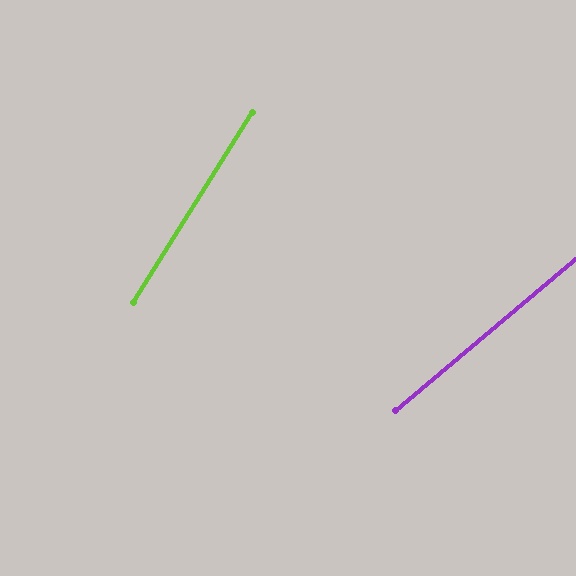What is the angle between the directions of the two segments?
Approximately 18 degrees.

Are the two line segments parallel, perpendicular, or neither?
Neither parallel nor perpendicular — they differ by about 18°.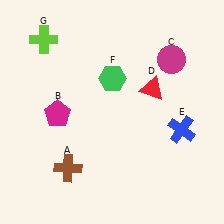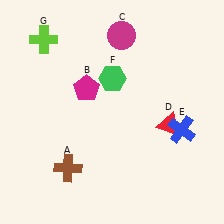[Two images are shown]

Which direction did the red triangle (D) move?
The red triangle (D) moved down.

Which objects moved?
The objects that moved are: the magenta pentagon (B), the magenta circle (C), the red triangle (D).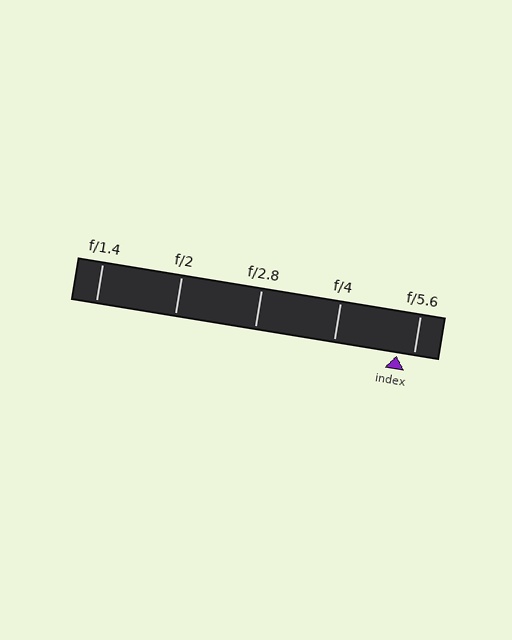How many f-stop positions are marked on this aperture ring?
There are 5 f-stop positions marked.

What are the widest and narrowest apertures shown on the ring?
The widest aperture shown is f/1.4 and the narrowest is f/5.6.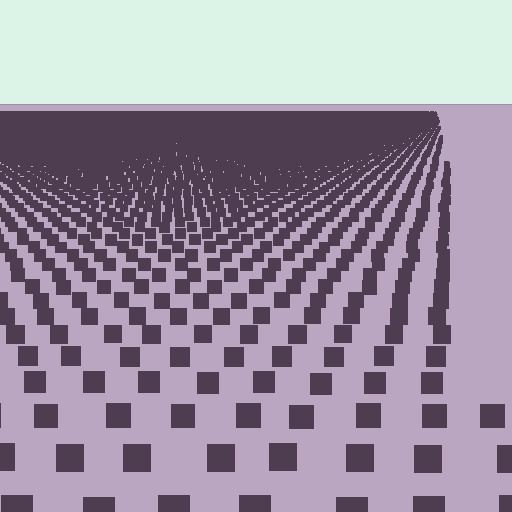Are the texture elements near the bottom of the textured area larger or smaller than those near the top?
Larger. Near the bottom, elements are closer to the viewer and appear at a bigger on-screen size.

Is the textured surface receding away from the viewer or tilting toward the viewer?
The surface is receding away from the viewer. Texture elements get smaller and denser toward the top.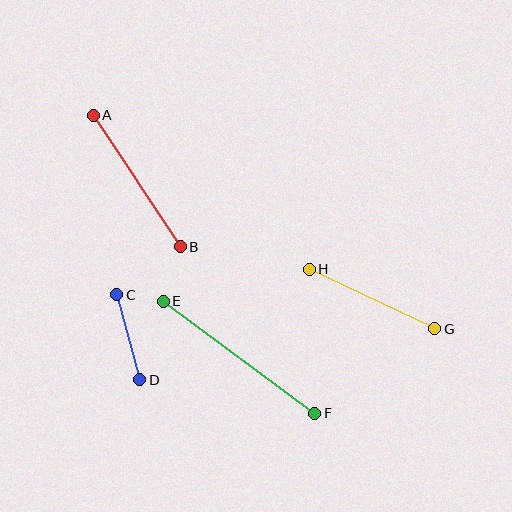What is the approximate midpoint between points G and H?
The midpoint is at approximately (372, 299) pixels.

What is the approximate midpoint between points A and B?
The midpoint is at approximately (137, 181) pixels.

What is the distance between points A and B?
The distance is approximately 158 pixels.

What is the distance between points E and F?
The distance is approximately 188 pixels.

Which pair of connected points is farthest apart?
Points E and F are farthest apart.